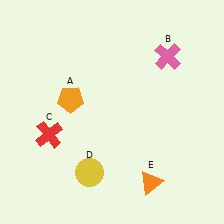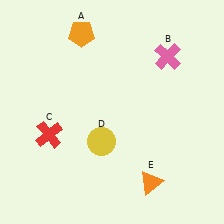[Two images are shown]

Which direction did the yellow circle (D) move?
The yellow circle (D) moved up.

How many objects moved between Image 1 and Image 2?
2 objects moved between the two images.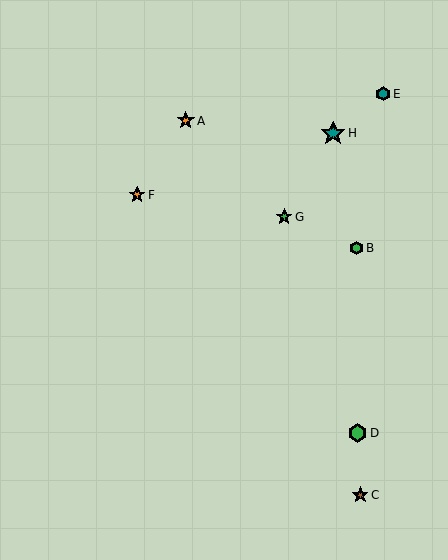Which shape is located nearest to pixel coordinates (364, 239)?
The green hexagon (labeled B) at (356, 248) is nearest to that location.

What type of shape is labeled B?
Shape B is a green hexagon.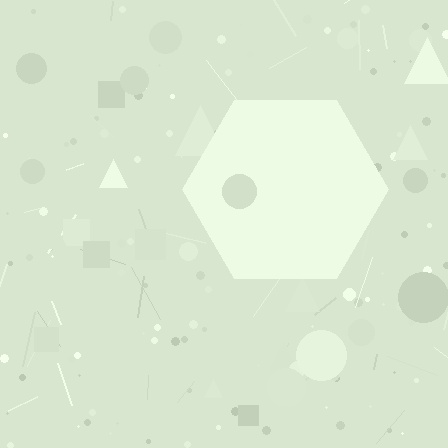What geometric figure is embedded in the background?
A hexagon is embedded in the background.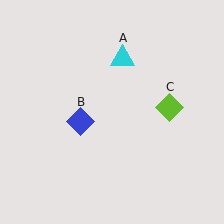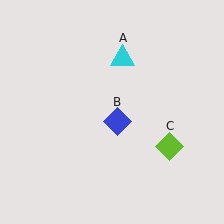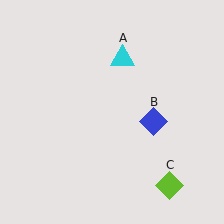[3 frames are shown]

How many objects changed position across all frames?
2 objects changed position: blue diamond (object B), lime diamond (object C).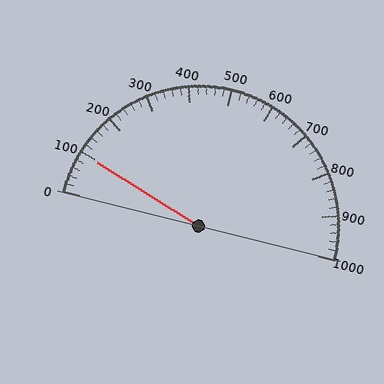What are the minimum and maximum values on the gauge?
The gauge ranges from 0 to 1000.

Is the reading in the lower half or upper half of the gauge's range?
The reading is in the lower half of the range (0 to 1000).